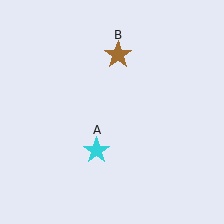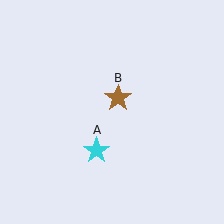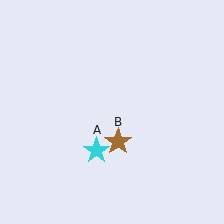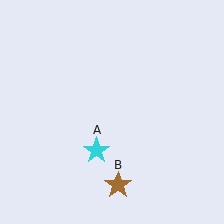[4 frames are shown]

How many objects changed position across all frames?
1 object changed position: brown star (object B).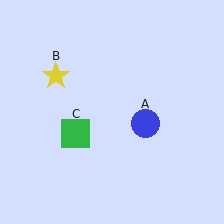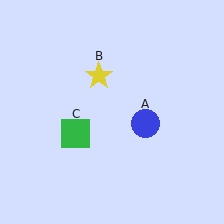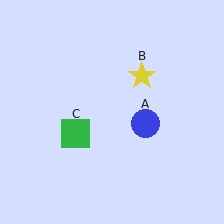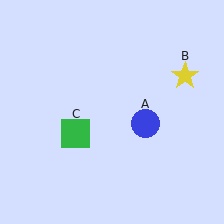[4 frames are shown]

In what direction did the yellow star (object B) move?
The yellow star (object B) moved right.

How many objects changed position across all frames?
1 object changed position: yellow star (object B).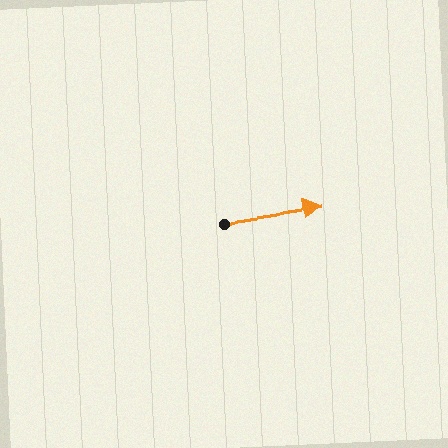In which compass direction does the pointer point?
East.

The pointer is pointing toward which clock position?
Roughly 3 o'clock.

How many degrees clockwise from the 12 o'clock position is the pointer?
Approximately 81 degrees.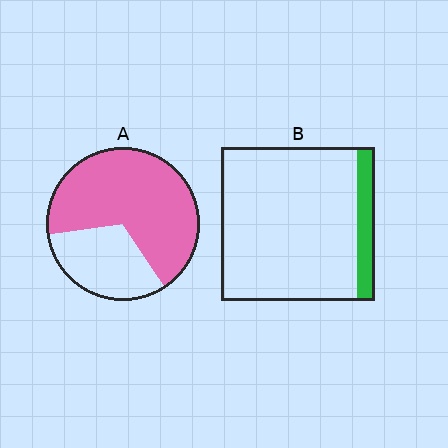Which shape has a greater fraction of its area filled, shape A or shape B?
Shape A.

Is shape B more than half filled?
No.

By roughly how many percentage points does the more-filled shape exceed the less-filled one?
By roughly 55 percentage points (A over B).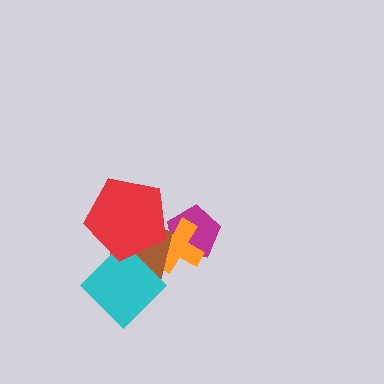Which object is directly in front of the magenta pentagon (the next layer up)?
The orange cross is directly in front of the magenta pentagon.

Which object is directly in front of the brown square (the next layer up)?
The cyan diamond is directly in front of the brown square.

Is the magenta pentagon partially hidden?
Yes, it is partially covered by another shape.